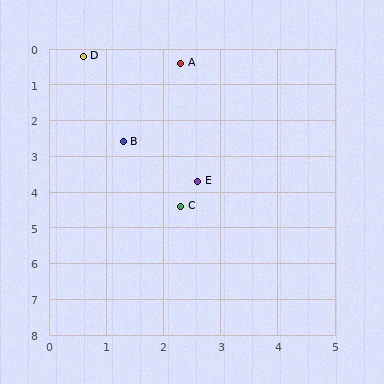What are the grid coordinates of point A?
Point A is at approximately (2.3, 0.4).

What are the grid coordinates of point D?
Point D is at approximately (0.6, 0.2).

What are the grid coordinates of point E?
Point E is at approximately (2.6, 3.7).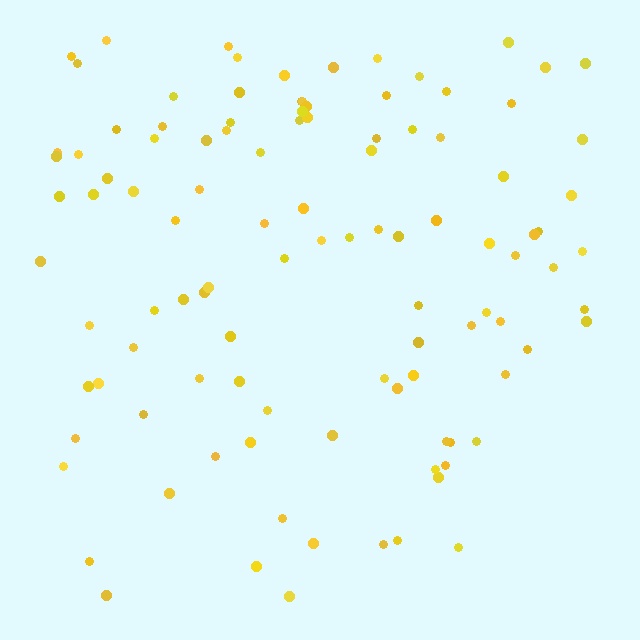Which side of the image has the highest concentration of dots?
The top.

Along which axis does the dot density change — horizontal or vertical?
Vertical.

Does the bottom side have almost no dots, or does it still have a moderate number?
Still a moderate number, just noticeably fewer than the top.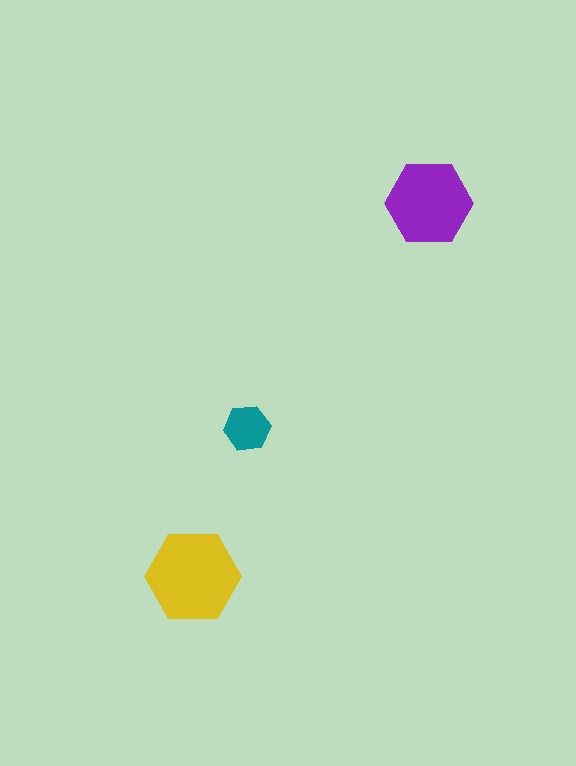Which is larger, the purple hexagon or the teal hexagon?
The purple one.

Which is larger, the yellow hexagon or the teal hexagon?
The yellow one.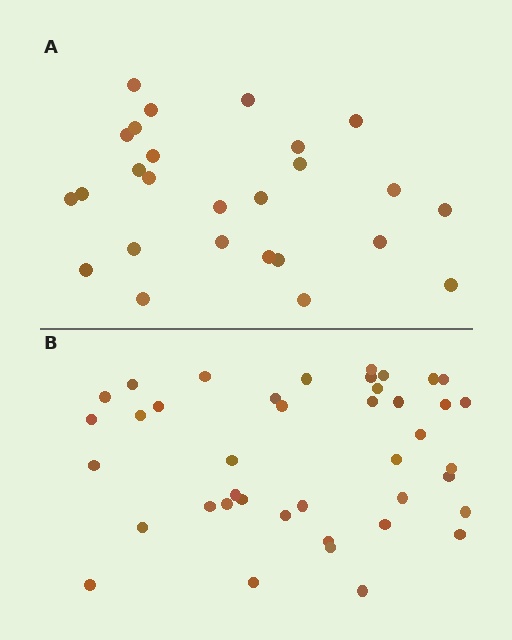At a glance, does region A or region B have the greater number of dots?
Region B (the bottom region) has more dots.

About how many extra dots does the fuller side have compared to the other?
Region B has approximately 15 more dots than region A.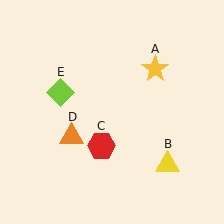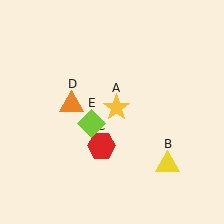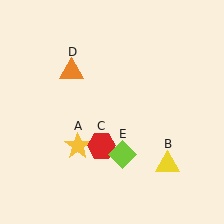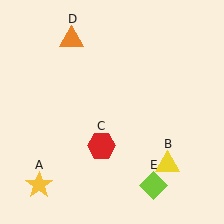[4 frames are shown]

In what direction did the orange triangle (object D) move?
The orange triangle (object D) moved up.